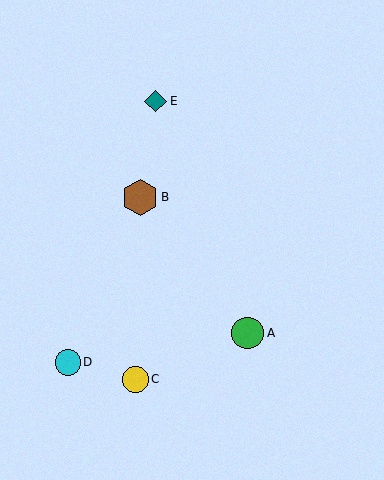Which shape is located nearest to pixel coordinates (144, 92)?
The teal diamond (labeled E) at (156, 101) is nearest to that location.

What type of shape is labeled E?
Shape E is a teal diamond.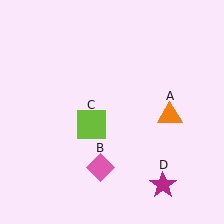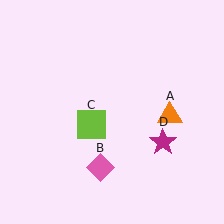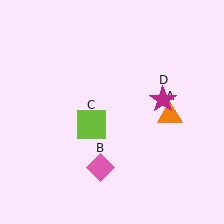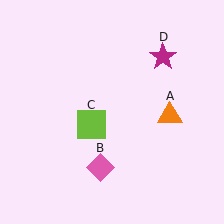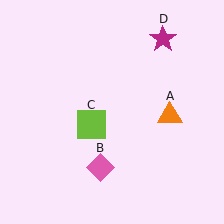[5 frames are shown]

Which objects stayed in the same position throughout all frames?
Orange triangle (object A) and pink diamond (object B) and lime square (object C) remained stationary.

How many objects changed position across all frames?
1 object changed position: magenta star (object D).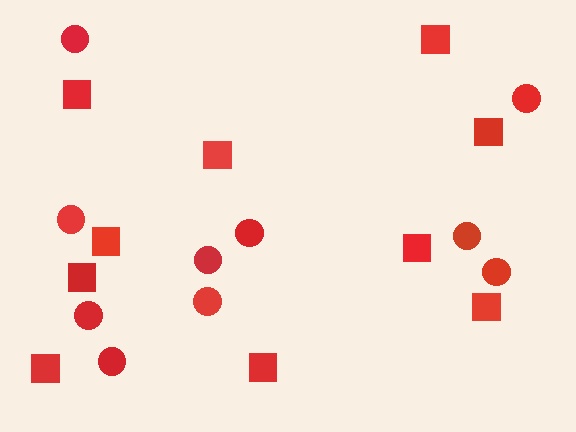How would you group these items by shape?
There are 2 groups: one group of circles (10) and one group of squares (10).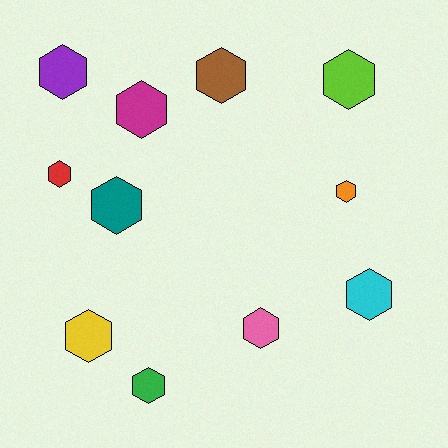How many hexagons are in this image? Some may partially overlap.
There are 11 hexagons.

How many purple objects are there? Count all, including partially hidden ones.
There is 1 purple object.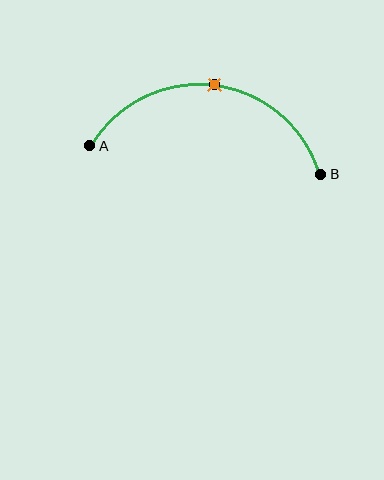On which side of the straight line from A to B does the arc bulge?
The arc bulges above the straight line connecting A and B.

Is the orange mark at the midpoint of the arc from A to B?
Yes. The orange mark lies on the arc at equal arc-length from both A and B — it is the arc midpoint.